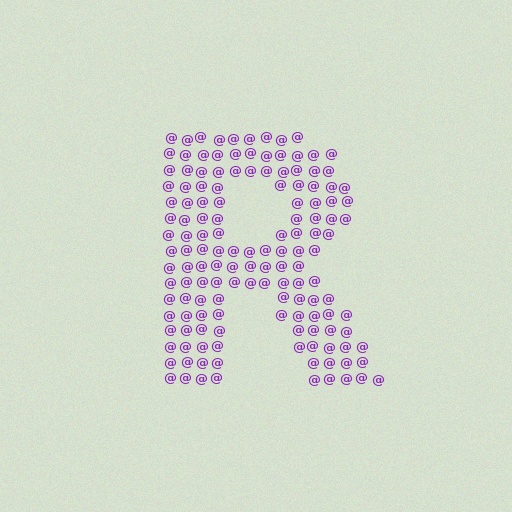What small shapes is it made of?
It is made of small at signs.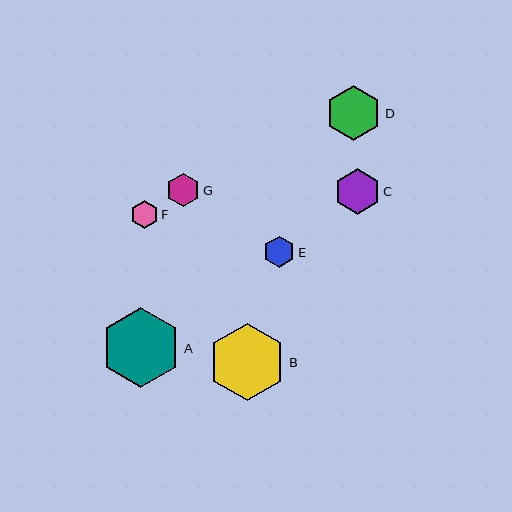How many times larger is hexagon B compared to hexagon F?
Hexagon B is approximately 2.8 times the size of hexagon F.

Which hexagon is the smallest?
Hexagon F is the smallest with a size of approximately 28 pixels.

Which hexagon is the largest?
Hexagon A is the largest with a size of approximately 80 pixels.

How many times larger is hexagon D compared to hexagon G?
Hexagon D is approximately 1.7 times the size of hexagon G.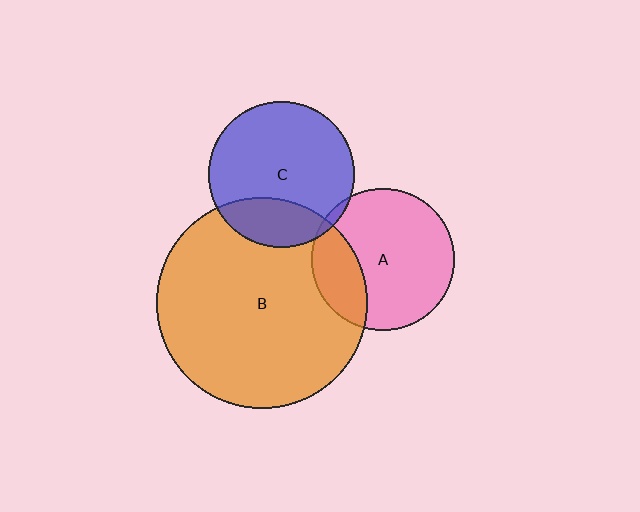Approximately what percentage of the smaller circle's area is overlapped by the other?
Approximately 5%.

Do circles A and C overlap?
Yes.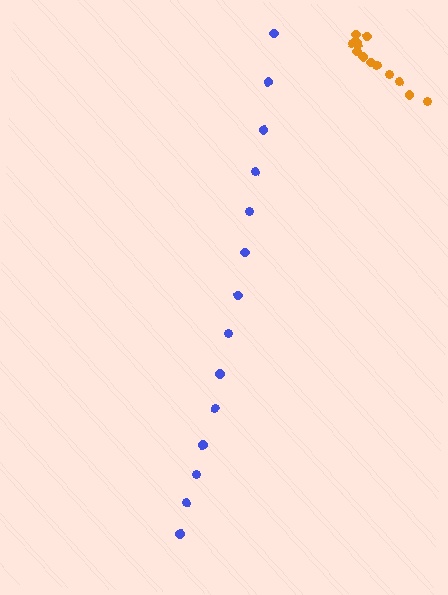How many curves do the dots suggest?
There are 2 distinct paths.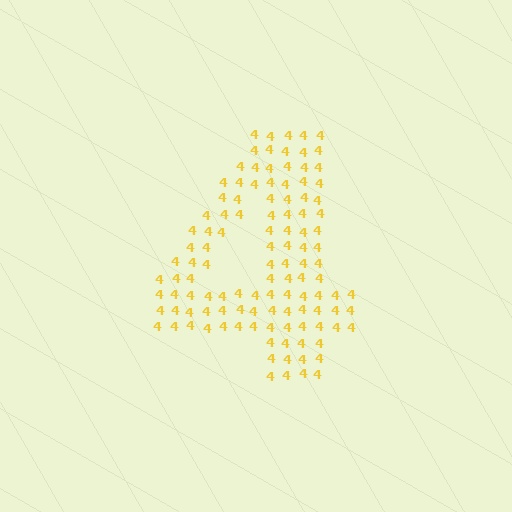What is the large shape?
The large shape is the digit 4.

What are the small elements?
The small elements are digit 4's.